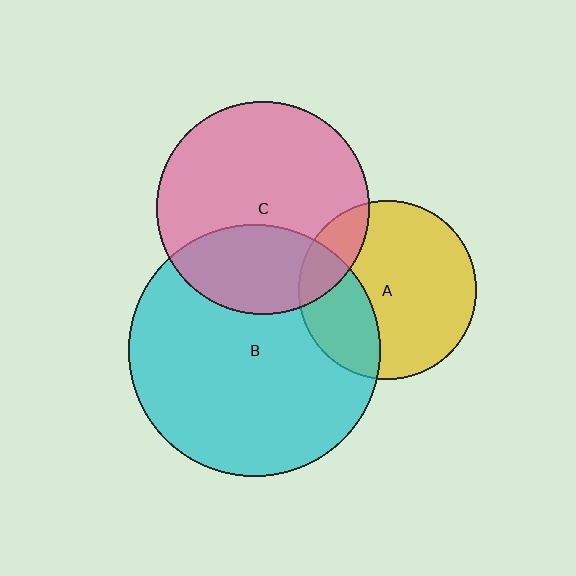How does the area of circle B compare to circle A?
Approximately 2.0 times.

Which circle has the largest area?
Circle B (cyan).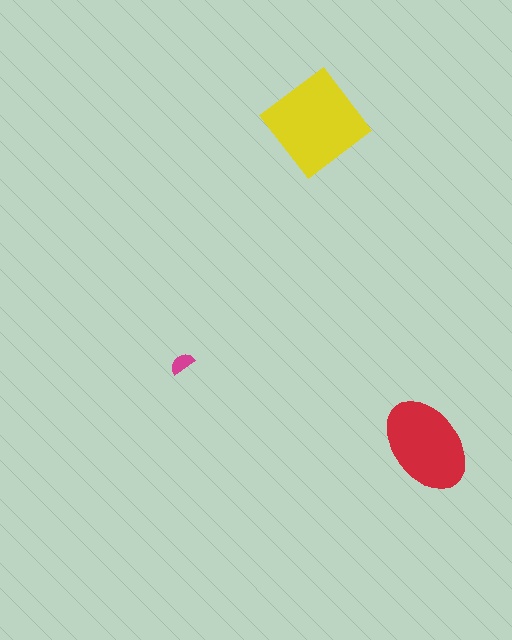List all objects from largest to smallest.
The yellow diamond, the red ellipse, the magenta semicircle.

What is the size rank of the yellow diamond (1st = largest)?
1st.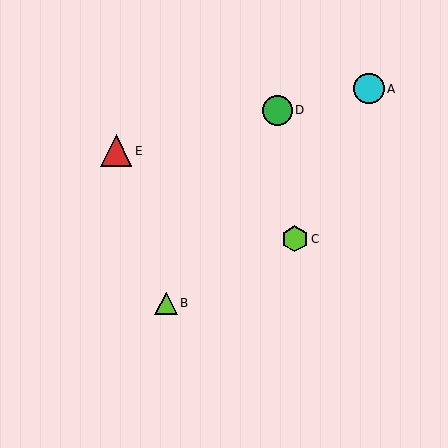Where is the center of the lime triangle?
The center of the lime triangle is at (166, 303).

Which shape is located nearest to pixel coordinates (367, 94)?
The cyan circle (labeled A) at (369, 89) is nearest to that location.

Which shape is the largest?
The red triangle (labeled E) is the largest.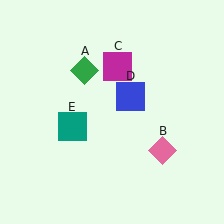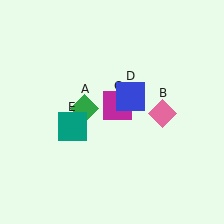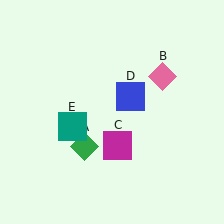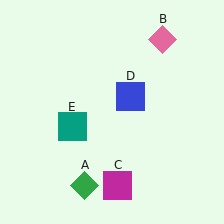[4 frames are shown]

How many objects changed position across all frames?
3 objects changed position: green diamond (object A), pink diamond (object B), magenta square (object C).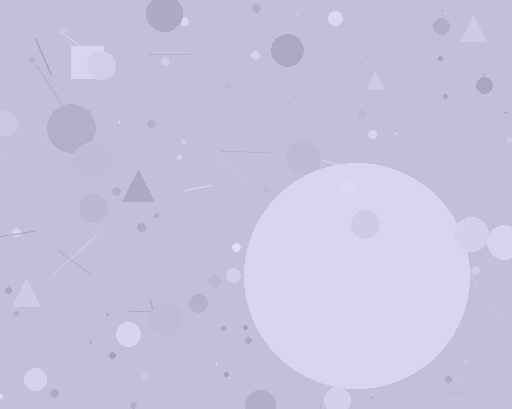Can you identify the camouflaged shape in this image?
The camouflaged shape is a circle.